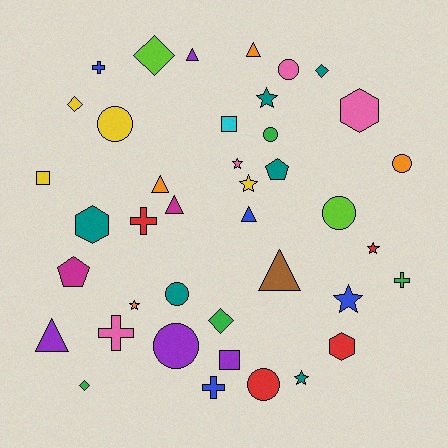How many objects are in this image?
There are 40 objects.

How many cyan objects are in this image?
There is 1 cyan object.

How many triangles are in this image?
There are 7 triangles.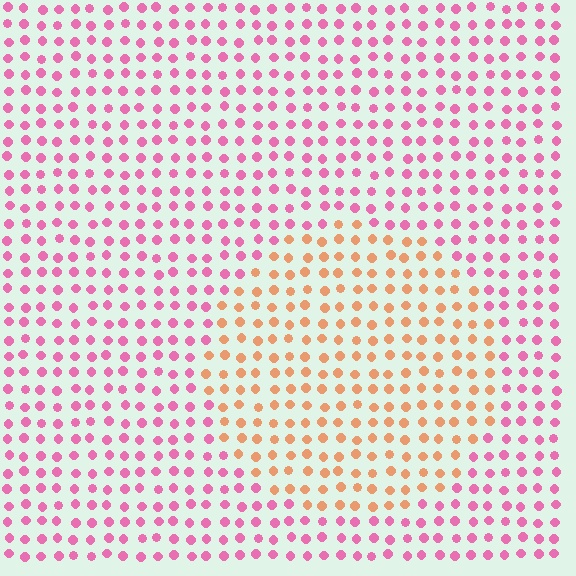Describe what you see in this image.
The image is filled with small pink elements in a uniform arrangement. A circle-shaped region is visible where the elements are tinted to a slightly different hue, forming a subtle color boundary.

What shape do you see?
I see a circle.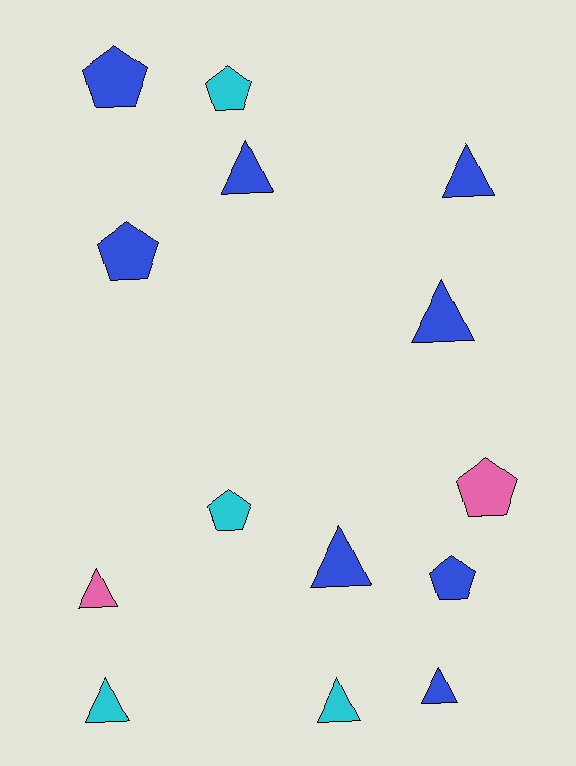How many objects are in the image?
There are 14 objects.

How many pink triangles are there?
There is 1 pink triangle.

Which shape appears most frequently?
Triangle, with 8 objects.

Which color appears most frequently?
Blue, with 8 objects.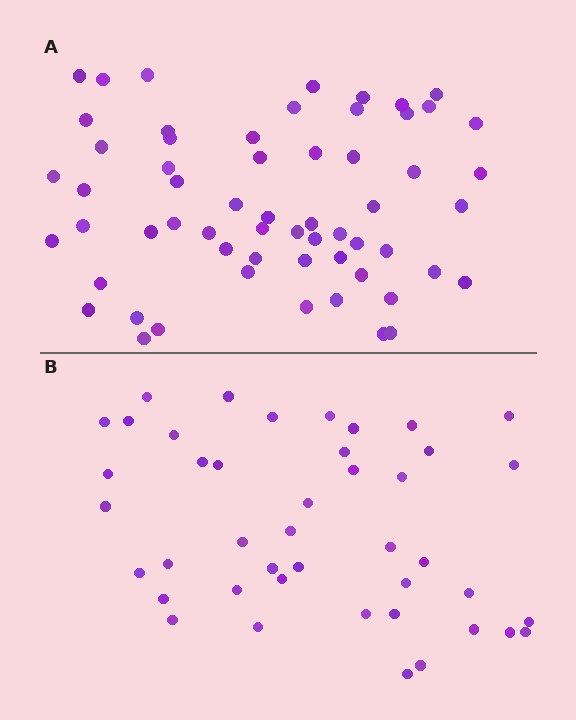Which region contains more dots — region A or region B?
Region A (the top region) has more dots.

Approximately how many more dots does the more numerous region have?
Region A has approximately 15 more dots than region B.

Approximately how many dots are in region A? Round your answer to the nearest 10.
About 60 dots.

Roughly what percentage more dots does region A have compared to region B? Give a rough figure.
About 40% more.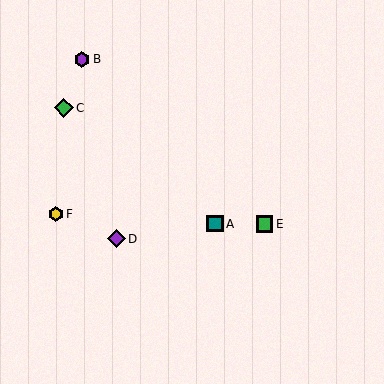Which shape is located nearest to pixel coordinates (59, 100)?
The green diamond (labeled C) at (64, 108) is nearest to that location.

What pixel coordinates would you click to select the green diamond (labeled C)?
Click at (64, 108) to select the green diamond C.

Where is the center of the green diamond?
The center of the green diamond is at (64, 108).